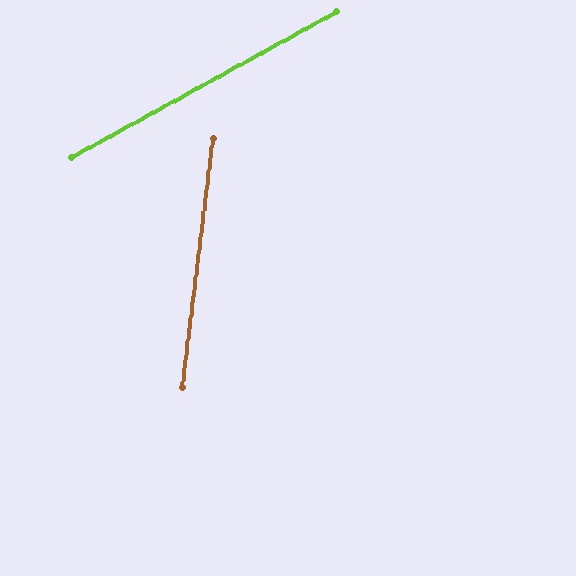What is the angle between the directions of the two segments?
Approximately 54 degrees.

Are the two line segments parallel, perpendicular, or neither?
Neither parallel nor perpendicular — they differ by about 54°.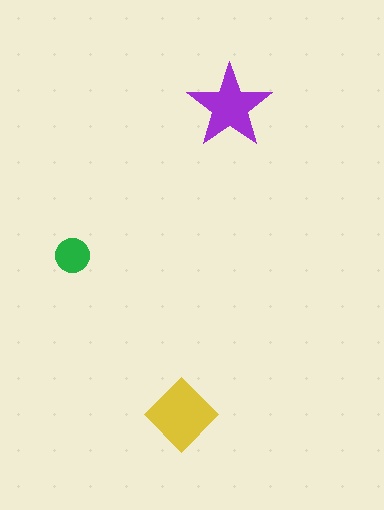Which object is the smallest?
The green circle.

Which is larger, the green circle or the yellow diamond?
The yellow diamond.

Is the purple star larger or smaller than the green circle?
Larger.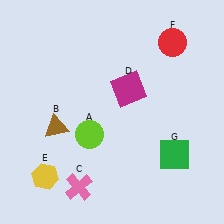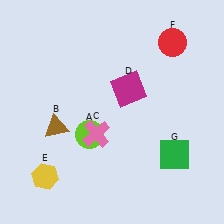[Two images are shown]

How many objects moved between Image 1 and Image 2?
1 object moved between the two images.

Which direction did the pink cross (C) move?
The pink cross (C) moved up.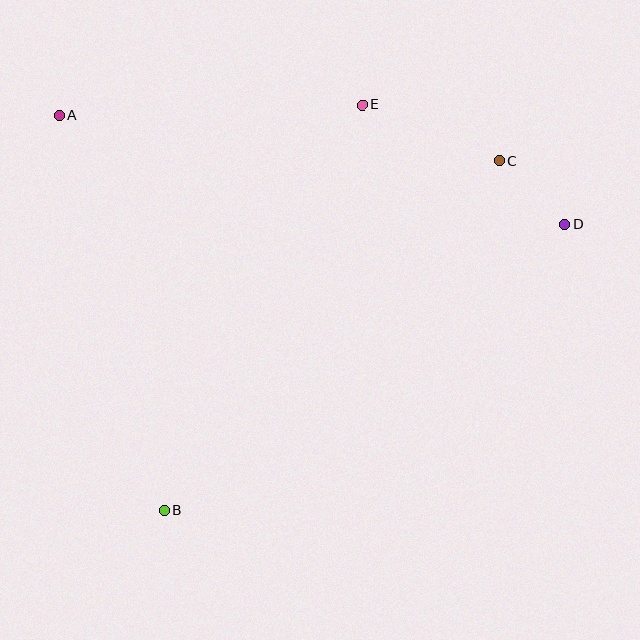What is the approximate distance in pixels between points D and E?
The distance between D and E is approximately 235 pixels.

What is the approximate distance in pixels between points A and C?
The distance between A and C is approximately 443 pixels.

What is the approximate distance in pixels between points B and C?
The distance between B and C is approximately 484 pixels.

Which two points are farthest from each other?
Points A and D are farthest from each other.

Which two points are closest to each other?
Points C and D are closest to each other.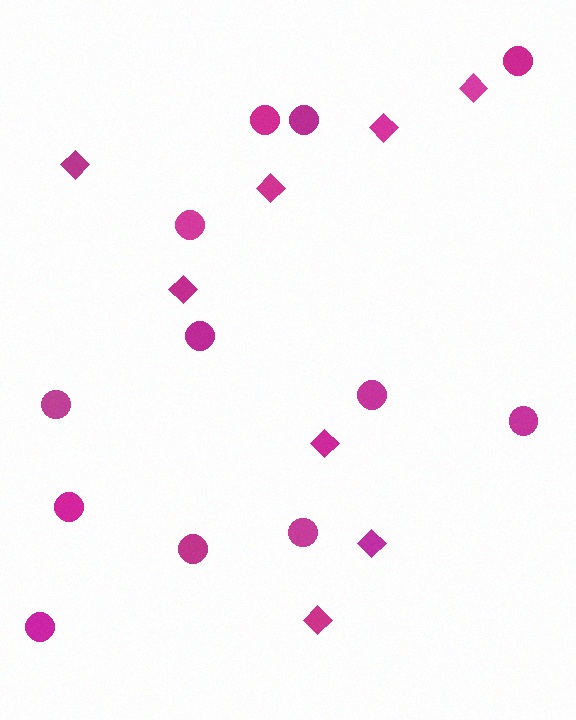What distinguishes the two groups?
There are 2 groups: one group of circles (12) and one group of diamonds (8).